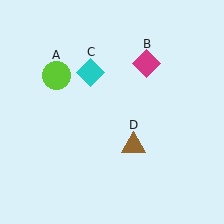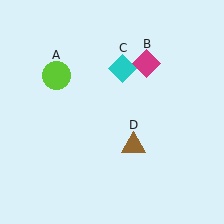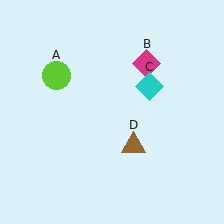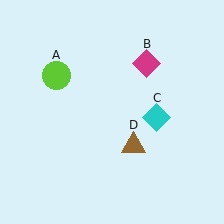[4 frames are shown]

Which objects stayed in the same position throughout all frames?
Lime circle (object A) and magenta diamond (object B) and brown triangle (object D) remained stationary.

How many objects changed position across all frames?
1 object changed position: cyan diamond (object C).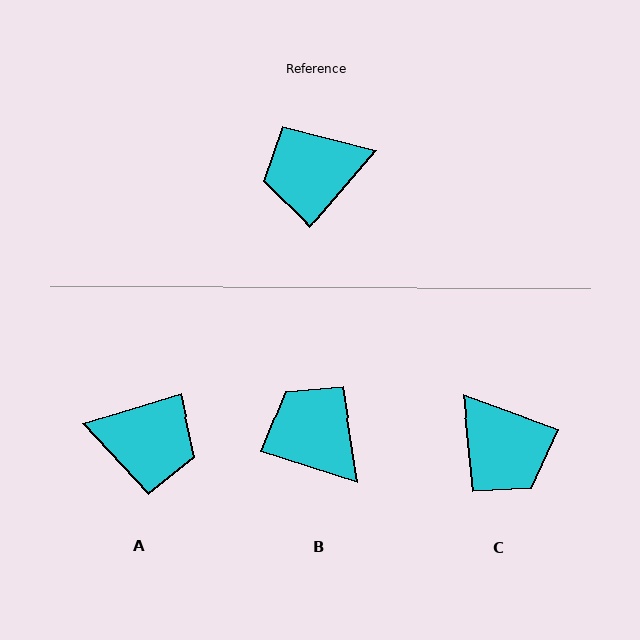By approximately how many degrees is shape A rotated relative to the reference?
Approximately 147 degrees counter-clockwise.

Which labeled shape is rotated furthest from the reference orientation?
A, about 147 degrees away.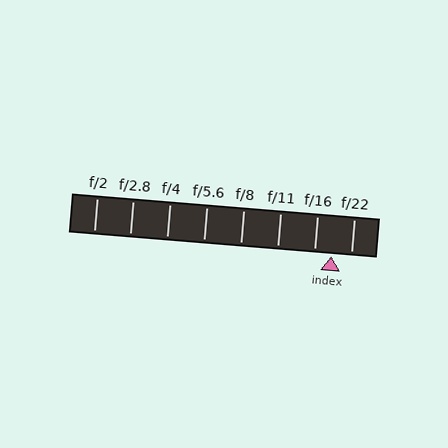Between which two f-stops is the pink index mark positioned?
The index mark is between f/16 and f/22.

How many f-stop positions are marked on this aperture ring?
There are 8 f-stop positions marked.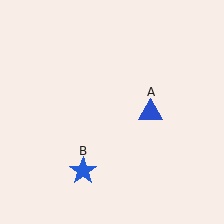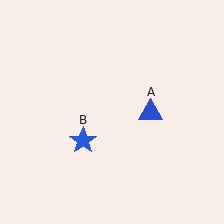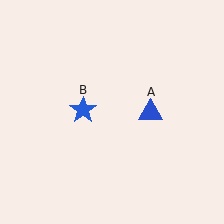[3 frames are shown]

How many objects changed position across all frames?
1 object changed position: blue star (object B).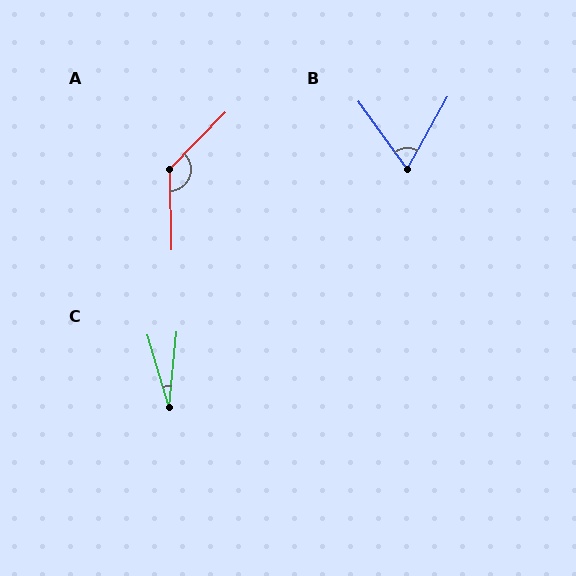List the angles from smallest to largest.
C (22°), B (65°), A (135°).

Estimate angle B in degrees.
Approximately 65 degrees.